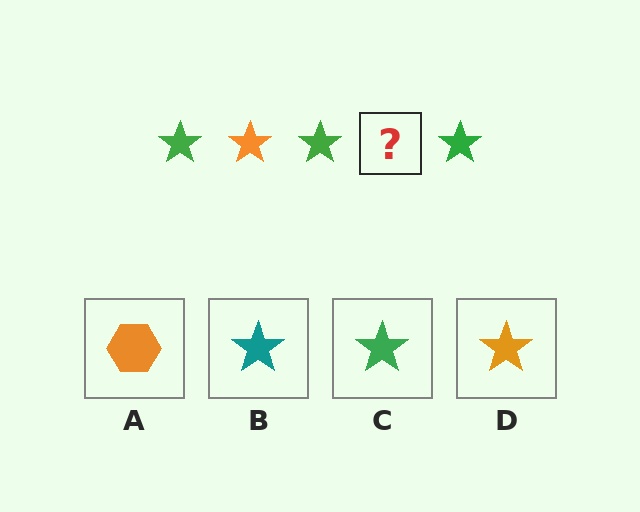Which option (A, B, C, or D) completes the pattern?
D.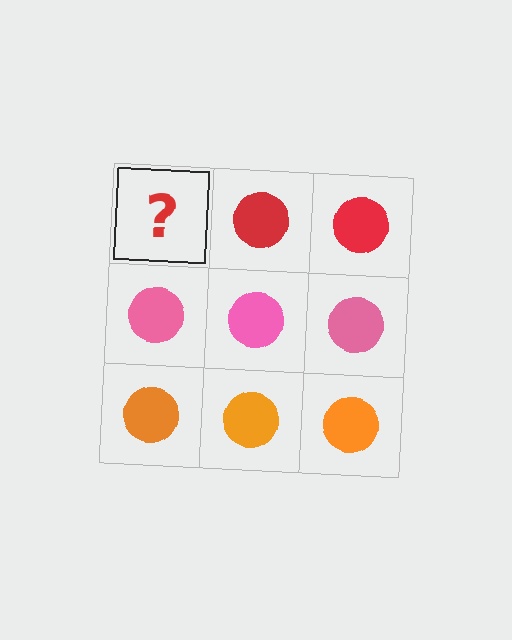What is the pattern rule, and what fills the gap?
The rule is that each row has a consistent color. The gap should be filled with a red circle.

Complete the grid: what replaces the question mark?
The question mark should be replaced with a red circle.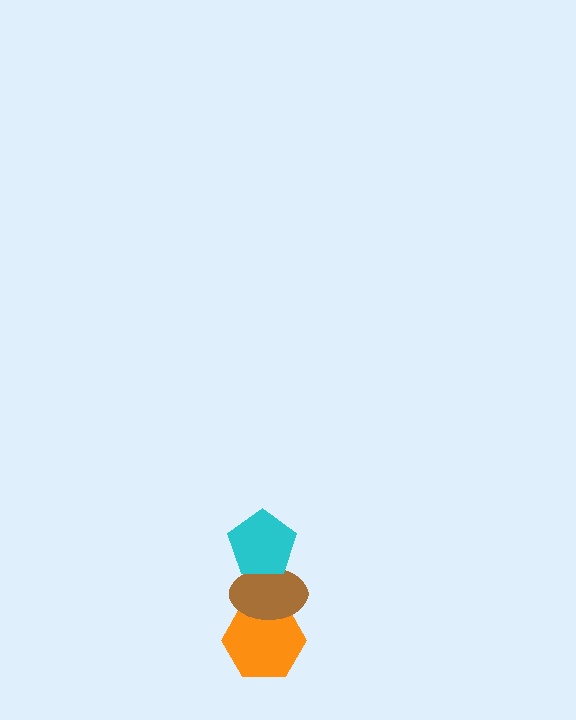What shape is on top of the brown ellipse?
The cyan pentagon is on top of the brown ellipse.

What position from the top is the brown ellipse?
The brown ellipse is 2nd from the top.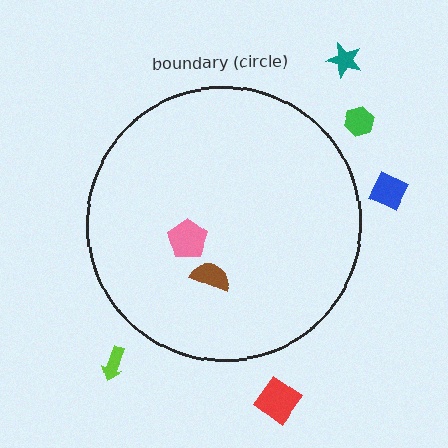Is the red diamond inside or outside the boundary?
Outside.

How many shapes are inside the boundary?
2 inside, 5 outside.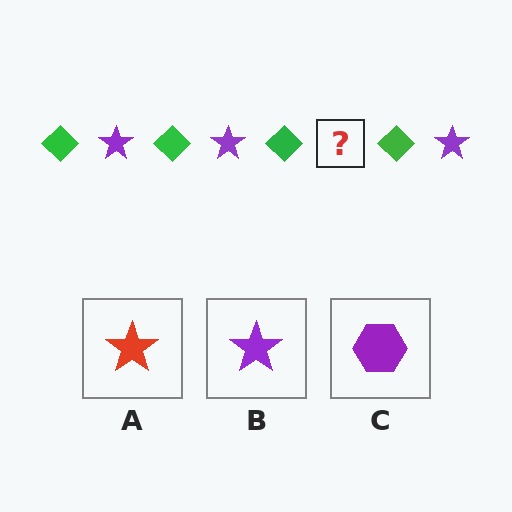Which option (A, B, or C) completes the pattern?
B.